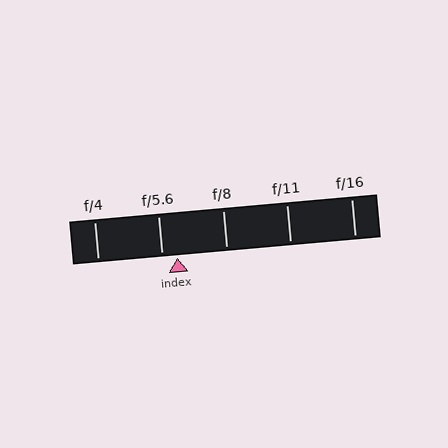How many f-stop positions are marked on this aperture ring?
There are 5 f-stop positions marked.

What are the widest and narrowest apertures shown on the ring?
The widest aperture shown is f/4 and the narrowest is f/16.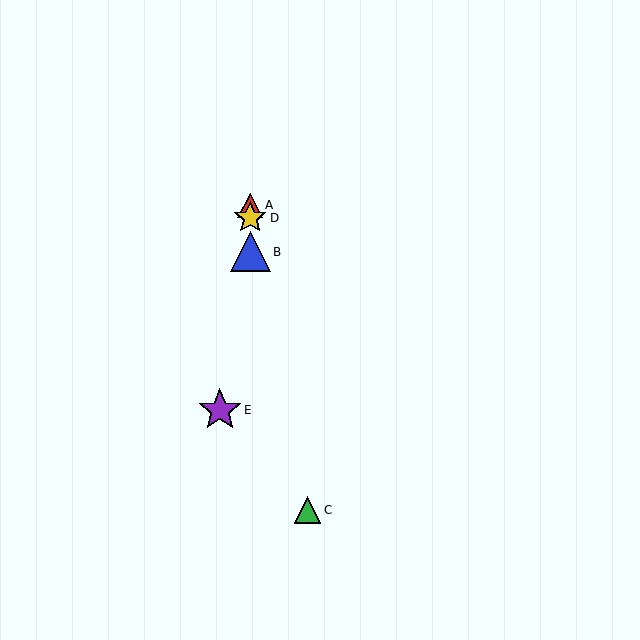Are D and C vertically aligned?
No, D is at x≈250 and C is at x≈308.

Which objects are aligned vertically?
Objects A, B, D are aligned vertically.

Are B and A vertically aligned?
Yes, both are at x≈250.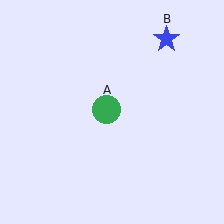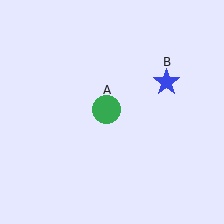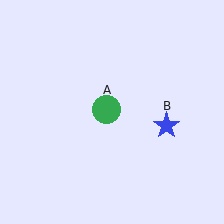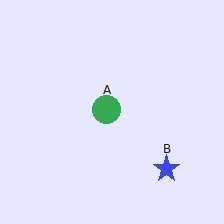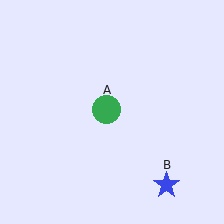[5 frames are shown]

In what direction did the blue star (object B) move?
The blue star (object B) moved down.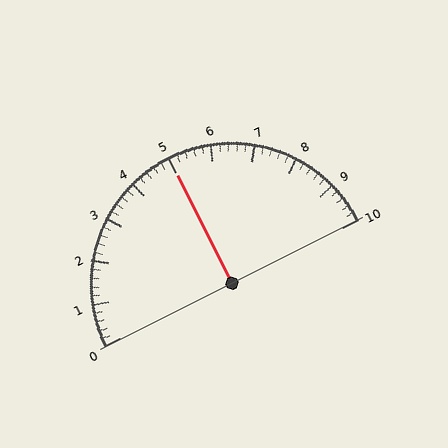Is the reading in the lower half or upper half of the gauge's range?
The reading is in the upper half of the range (0 to 10).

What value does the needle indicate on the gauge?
The needle indicates approximately 5.0.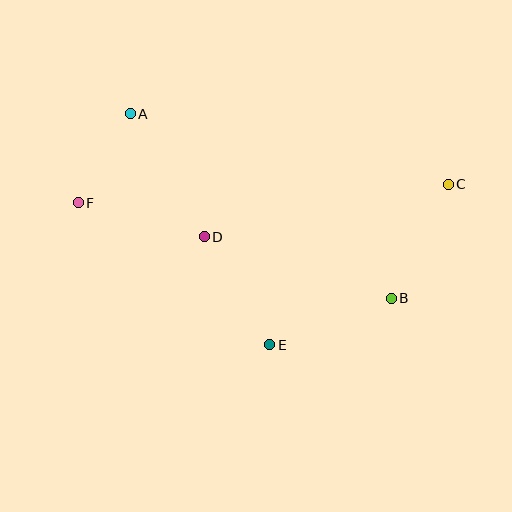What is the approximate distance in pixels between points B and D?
The distance between B and D is approximately 196 pixels.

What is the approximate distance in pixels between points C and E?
The distance between C and E is approximately 240 pixels.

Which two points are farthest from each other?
Points C and F are farthest from each other.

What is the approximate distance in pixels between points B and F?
The distance between B and F is approximately 327 pixels.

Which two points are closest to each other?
Points A and F are closest to each other.